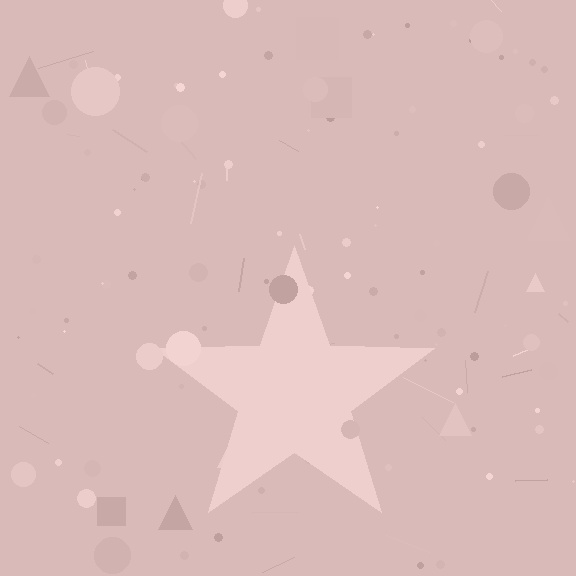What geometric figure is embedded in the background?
A star is embedded in the background.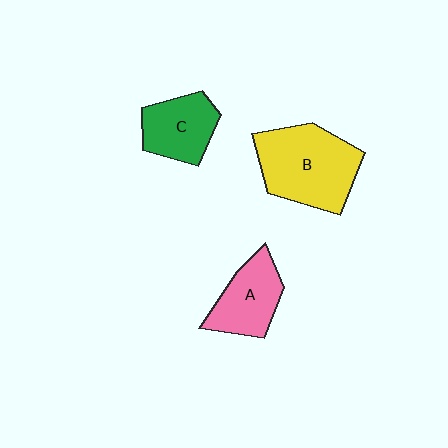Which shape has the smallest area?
Shape C (green).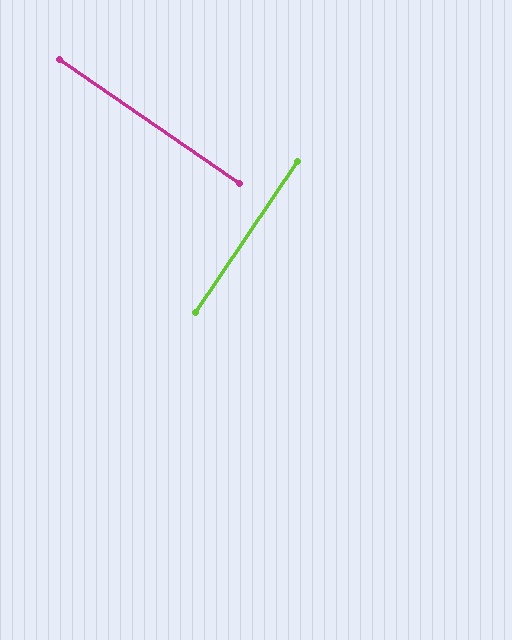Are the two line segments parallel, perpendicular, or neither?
Perpendicular — they meet at approximately 89°.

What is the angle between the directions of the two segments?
Approximately 89 degrees.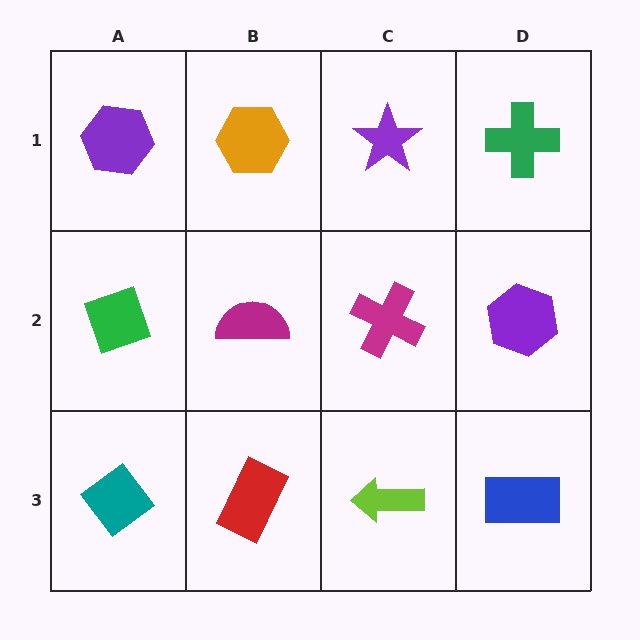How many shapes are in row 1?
4 shapes.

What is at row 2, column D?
A purple hexagon.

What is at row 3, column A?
A teal diamond.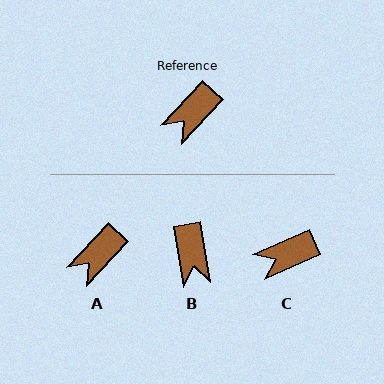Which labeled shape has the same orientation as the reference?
A.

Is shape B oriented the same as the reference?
No, it is off by about 52 degrees.